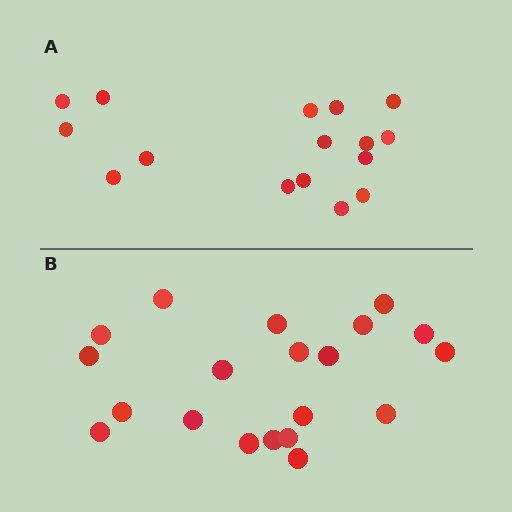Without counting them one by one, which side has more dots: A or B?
Region B (the bottom region) has more dots.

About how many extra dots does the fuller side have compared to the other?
Region B has about 4 more dots than region A.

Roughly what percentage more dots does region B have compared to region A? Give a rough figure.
About 25% more.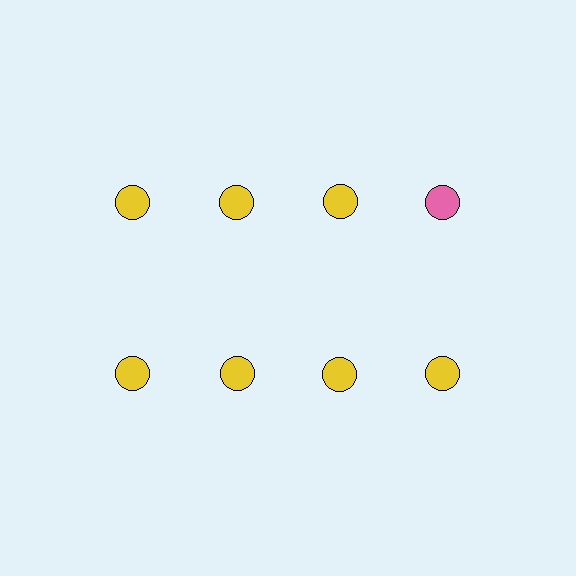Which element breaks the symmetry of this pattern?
The pink circle in the top row, second from right column breaks the symmetry. All other shapes are yellow circles.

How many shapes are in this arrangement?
There are 8 shapes arranged in a grid pattern.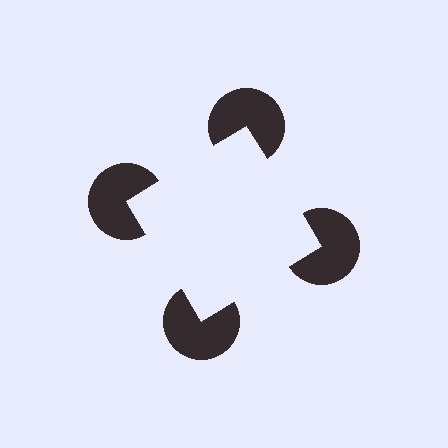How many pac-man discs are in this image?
There are 4 — one at each vertex of the illusory square.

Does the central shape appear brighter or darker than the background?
It typically appears slightly brighter than the background, even though no actual brightness change is drawn.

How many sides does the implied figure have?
4 sides.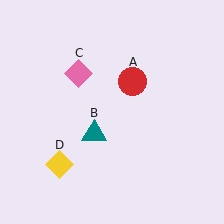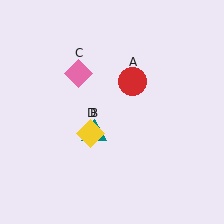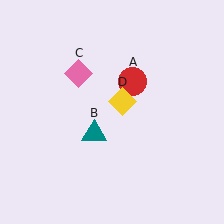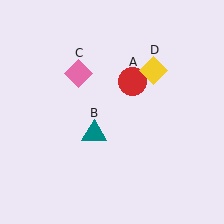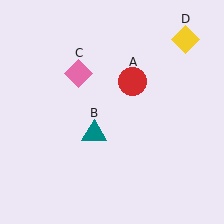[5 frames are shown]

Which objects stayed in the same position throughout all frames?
Red circle (object A) and teal triangle (object B) and pink diamond (object C) remained stationary.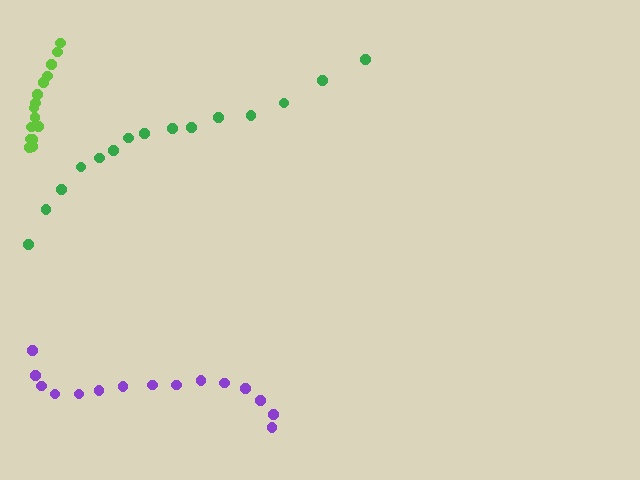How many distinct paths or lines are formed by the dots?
There are 3 distinct paths.